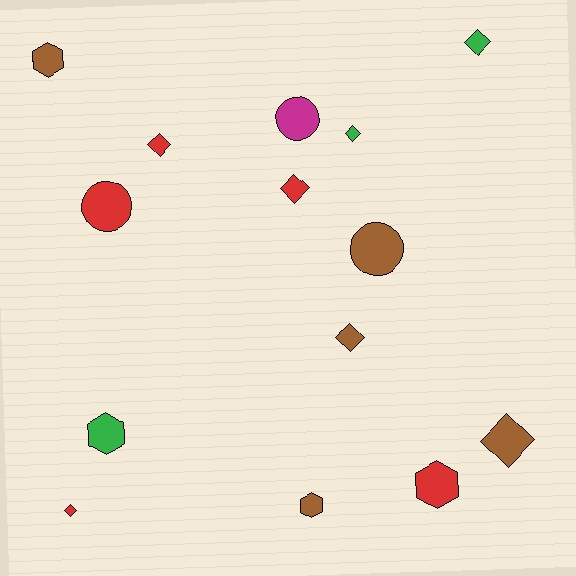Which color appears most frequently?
Red, with 5 objects.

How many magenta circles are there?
There is 1 magenta circle.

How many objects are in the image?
There are 14 objects.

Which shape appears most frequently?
Diamond, with 7 objects.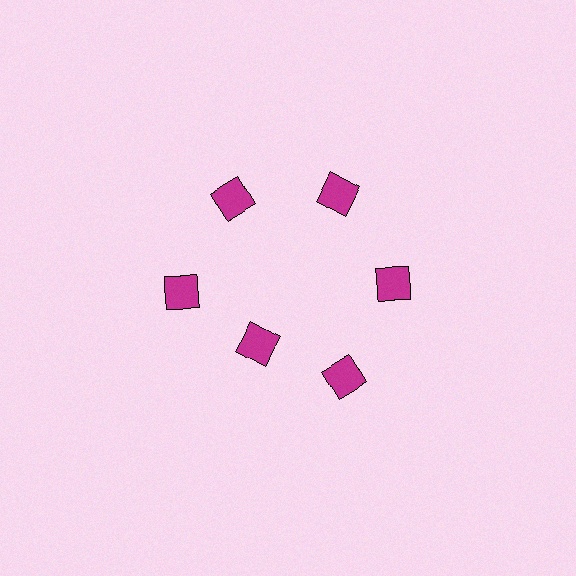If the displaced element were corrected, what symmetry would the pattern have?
It would have 6-fold rotational symmetry — the pattern would map onto itself every 60 degrees.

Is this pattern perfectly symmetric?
No. The 6 magenta diamonds are arranged in a ring, but one element near the 7 o'clock position is pulled inward toward the center, breaking the 6-fold rotational symmetry.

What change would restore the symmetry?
The symmetry would be restored by moving it outward, back onto the ring so that all 6 diamonds sit at equal angles and equal distance from the center.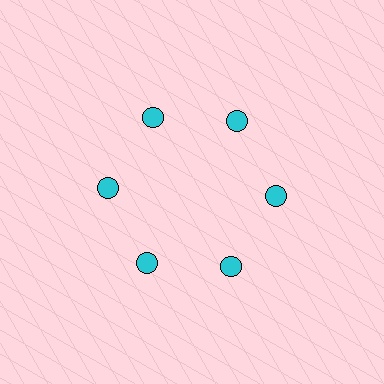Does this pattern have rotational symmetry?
Yes, this pattern has 6-fold rotational symmetry. It looks the same after rotating 60 degrees around the center.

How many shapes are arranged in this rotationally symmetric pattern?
There are 6 shapes, arranged in 6 groups of 1.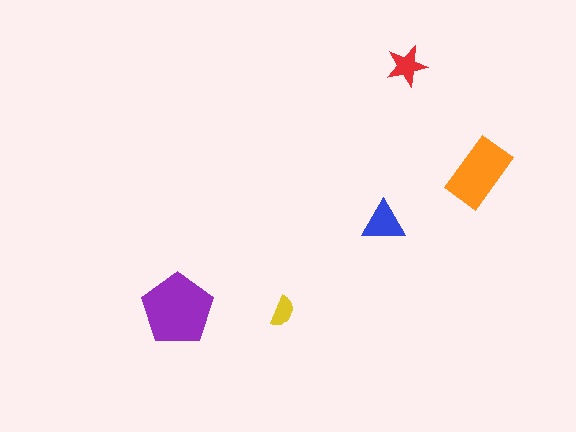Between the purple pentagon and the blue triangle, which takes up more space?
The purple pentagon.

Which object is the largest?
The purple pentagon.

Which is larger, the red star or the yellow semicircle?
The red star.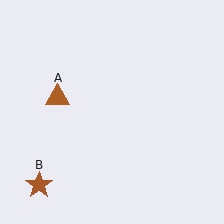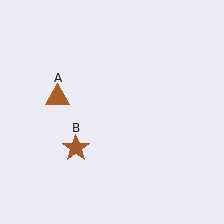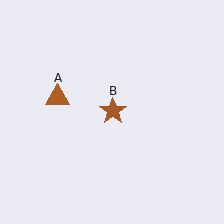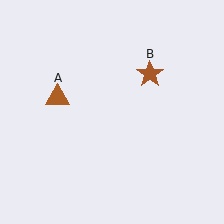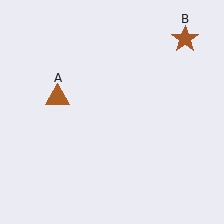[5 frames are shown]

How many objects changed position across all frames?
1 object changed position: brown star (object B).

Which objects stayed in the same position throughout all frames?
Brown triangle (object A) remained stationary.